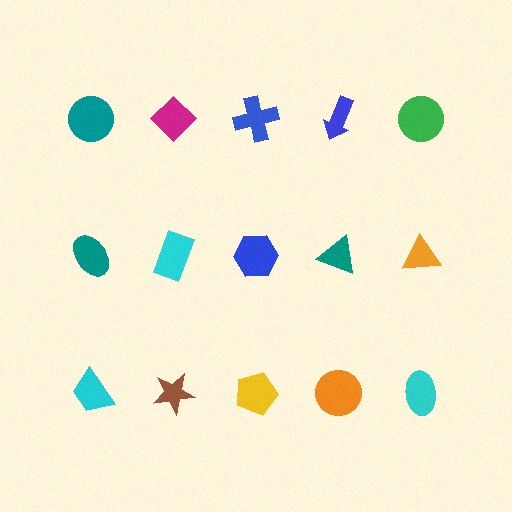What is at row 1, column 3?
A blue cross.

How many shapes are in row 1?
5 shapes.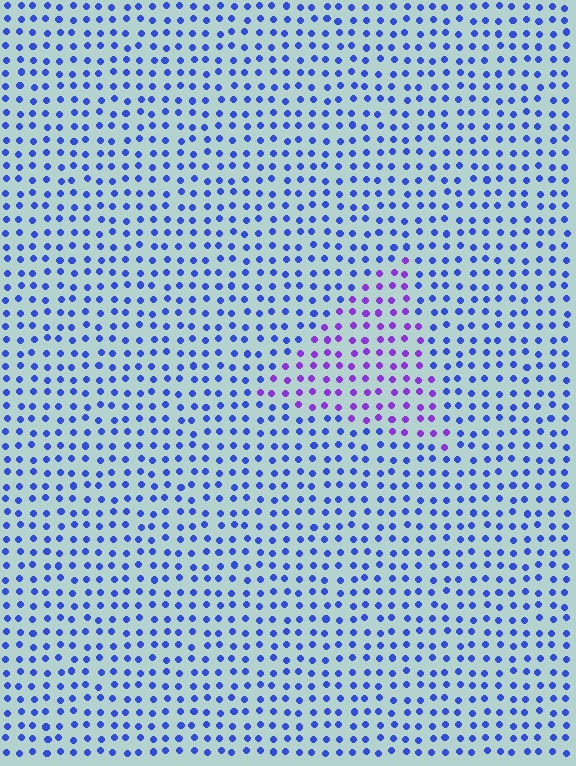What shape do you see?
I see a triangle.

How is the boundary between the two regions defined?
The boundary is defined purely by a slight shift in hue (about 43 degrees). Spacing, size, and orientation are identical on both sides.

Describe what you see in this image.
The image is filled with small blue elements in a uniform arrangement. A triangle-shaped region is visible where the elements are tinted to a slightly different hue, forming a subtle color boundary.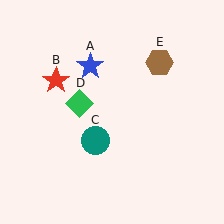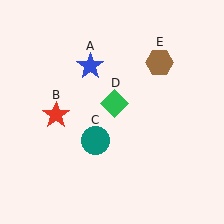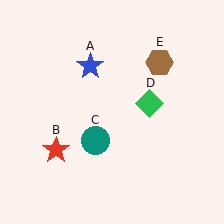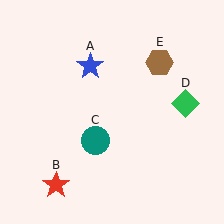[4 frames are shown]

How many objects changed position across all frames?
2 objects changed position: red star (object B), green diamond (object D).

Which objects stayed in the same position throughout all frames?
Blue star (object A) and teal circle (object C) and brown hexagon (object E) remained stationary.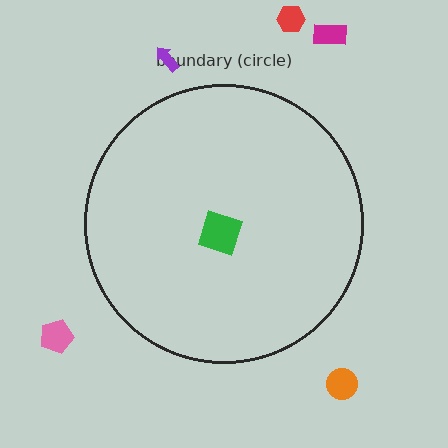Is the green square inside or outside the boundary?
Inside.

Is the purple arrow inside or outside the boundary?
Outside.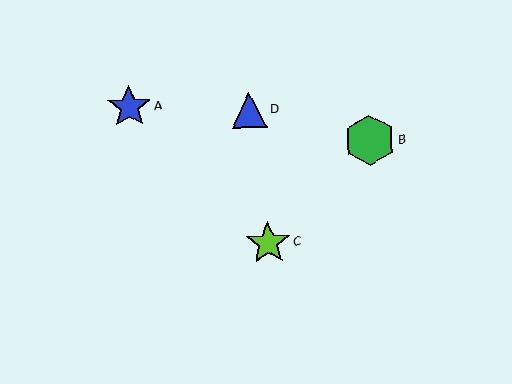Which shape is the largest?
The green hexagon (labeled B) is the largest.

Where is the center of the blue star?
The center of the blue star is at (129, 107).